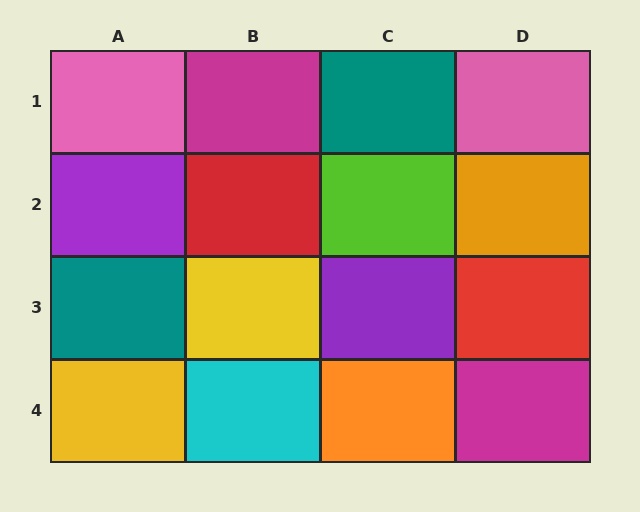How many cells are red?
2 cells are red.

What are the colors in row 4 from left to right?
Yellow, cyan, orange, magenta.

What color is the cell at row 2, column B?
Red.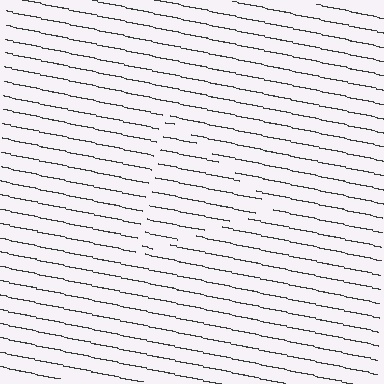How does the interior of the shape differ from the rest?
The interior of the shape contains the same grating, shifted by half a period — the contour is defined by the phase discontinuity where line-ends from the inner and outer gratings abut.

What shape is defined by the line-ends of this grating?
An illusory triangle. The interior of the shape contains the same grating, shifted by half a period — the contour is defined by the phase discontinuity where line-ends from the inner and outer gratings abut.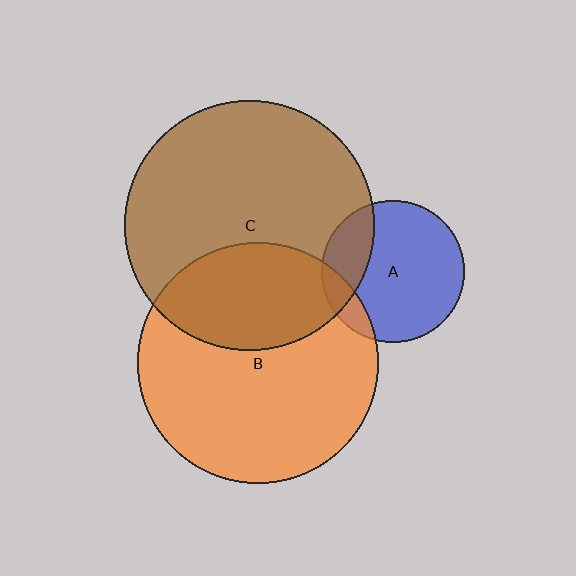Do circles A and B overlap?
Yes.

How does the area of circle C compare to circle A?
Approximately 3.1 times.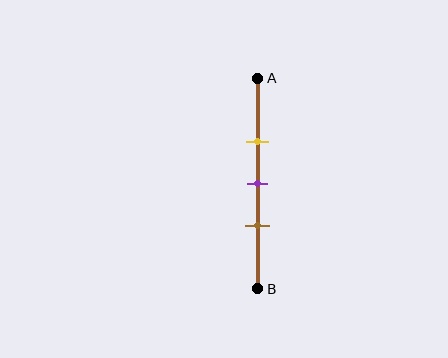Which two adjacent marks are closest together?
The purple and brown marks are the closest adjacent pair.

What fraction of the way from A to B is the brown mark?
The brown mark is approximately 70% (0.7) of the way from A to B.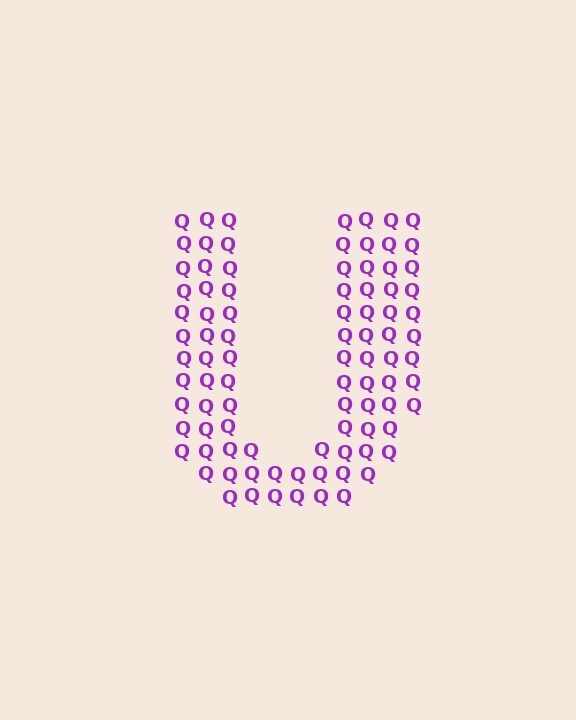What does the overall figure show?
The overall figure shows the letter U.